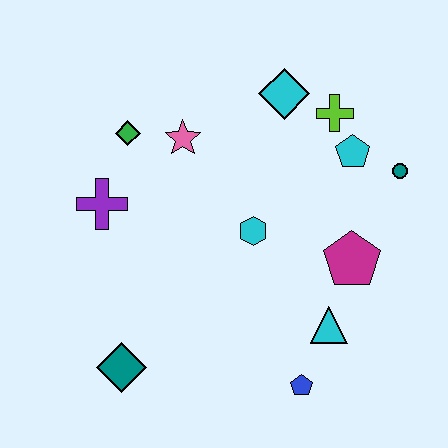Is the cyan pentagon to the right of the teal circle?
No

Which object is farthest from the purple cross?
The teal circle is farthest from the purple cross.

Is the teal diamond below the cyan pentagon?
Yes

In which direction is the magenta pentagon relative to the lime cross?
The magenta pentagon is below the lime cross.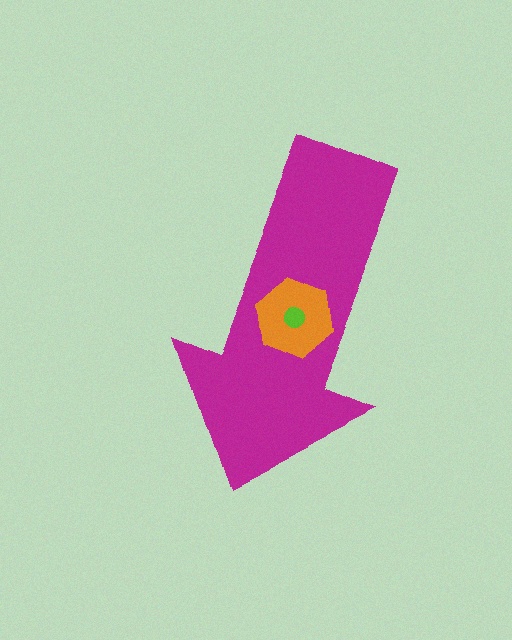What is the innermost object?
The lime circle.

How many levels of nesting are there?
3.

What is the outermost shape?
The magenta arrow.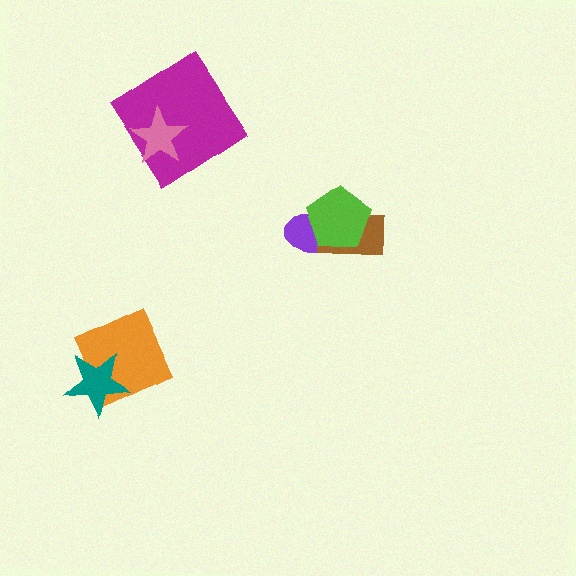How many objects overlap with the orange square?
1 object overlaps with the orange square.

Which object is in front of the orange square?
The teal star is in front of the orange square.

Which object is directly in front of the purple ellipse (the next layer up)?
The brown rectangle is directly in front of the purple ellipse.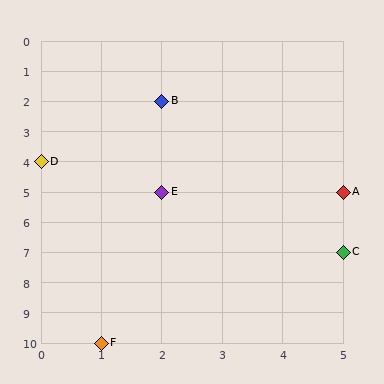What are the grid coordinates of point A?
Point A is at grid coordinates (5, 5).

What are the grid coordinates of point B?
Point B is at grid coordinates (2, 2).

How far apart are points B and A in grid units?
Points B and A are 3 columns and 3 rows apart (about 4.2 grid units diagonally).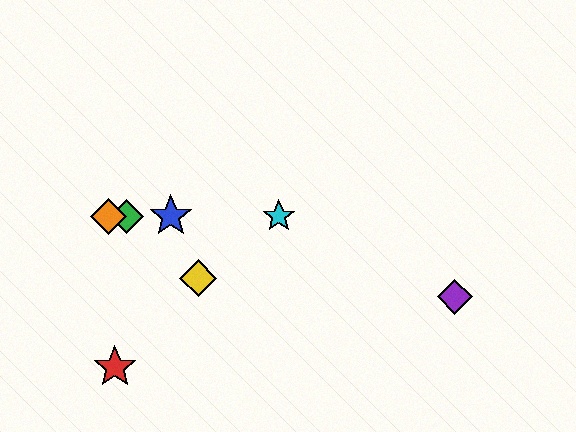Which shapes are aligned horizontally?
The blue star, the green diamond, the orange diamond, the cyan star are aligned horizontally.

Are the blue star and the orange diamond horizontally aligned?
Yes, both are at y≈216.